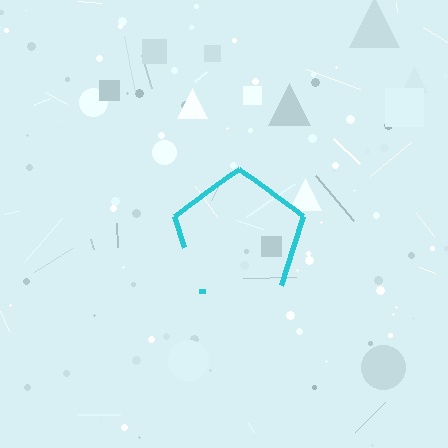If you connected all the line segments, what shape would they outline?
They would outline a pentagon.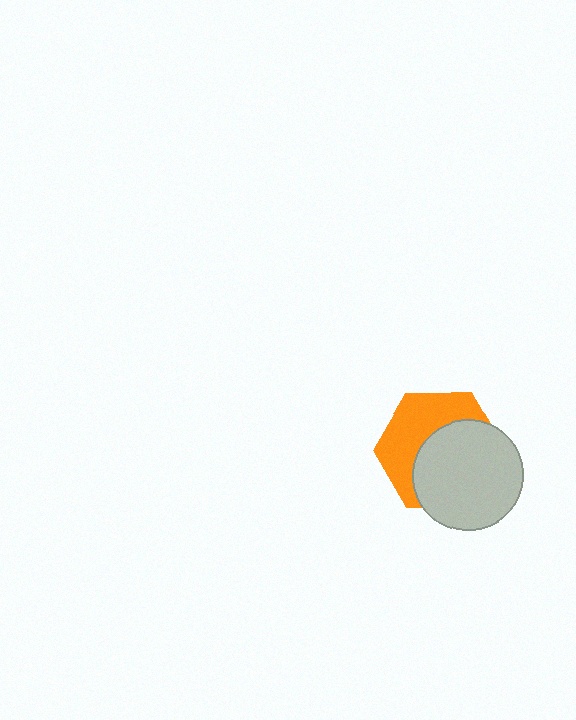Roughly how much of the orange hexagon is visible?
About half of it is visible (roughly 46%).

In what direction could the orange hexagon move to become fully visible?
The orange hexagon could move toward the upper-left. That would shift it out from behind the light gray circle entirely.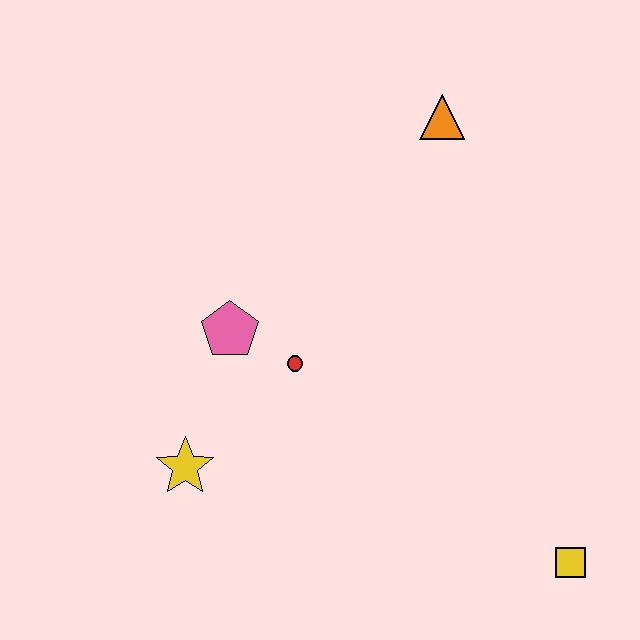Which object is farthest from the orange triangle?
The yellow square is farthest from the orange triangle.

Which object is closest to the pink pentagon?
The red circle is closest to the pink pentagon.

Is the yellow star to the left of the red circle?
Yes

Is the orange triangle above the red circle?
Yes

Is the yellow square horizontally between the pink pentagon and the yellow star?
No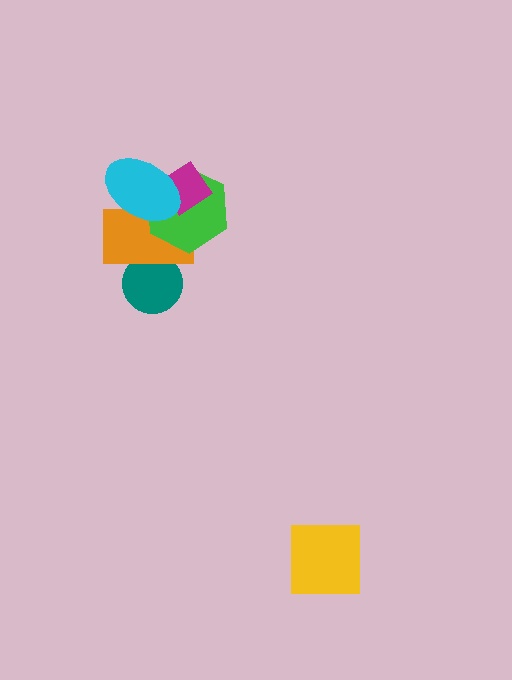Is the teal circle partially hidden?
Yes, it is partially covered by another shape.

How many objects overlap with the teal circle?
1 object overlaps with the teal circle.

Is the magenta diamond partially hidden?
Yes, it is partially covered by another shape.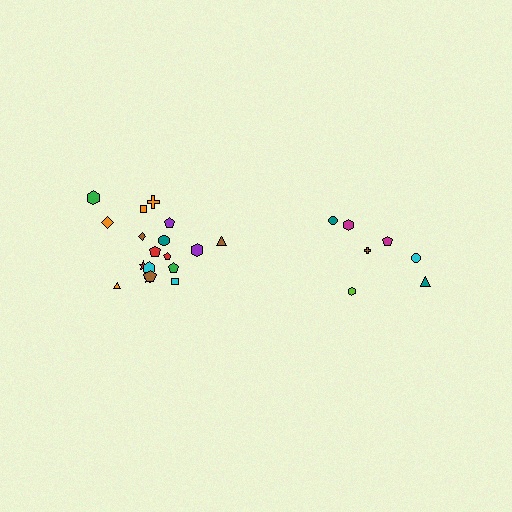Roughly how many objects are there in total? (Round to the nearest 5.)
Roughly 25 objects in total.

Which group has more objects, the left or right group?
The left group.